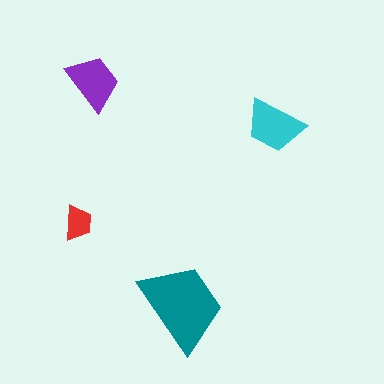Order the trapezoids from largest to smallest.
the teal one, the cyan one, the purple one, the red one.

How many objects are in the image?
There are 4 objects in the image.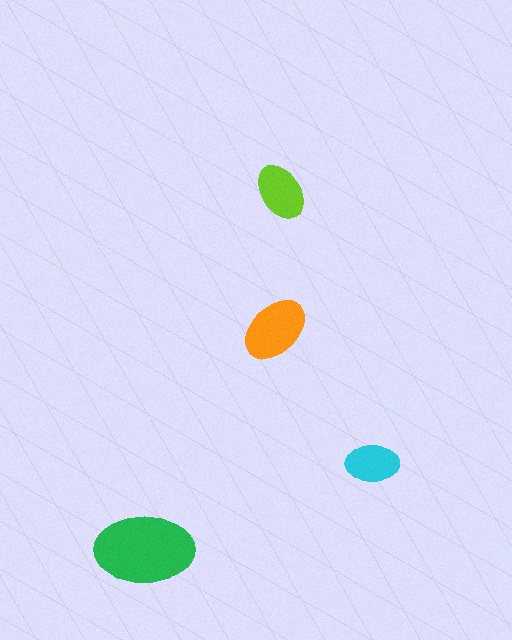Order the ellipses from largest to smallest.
the green one, the orange one, the lime one, the cyan one.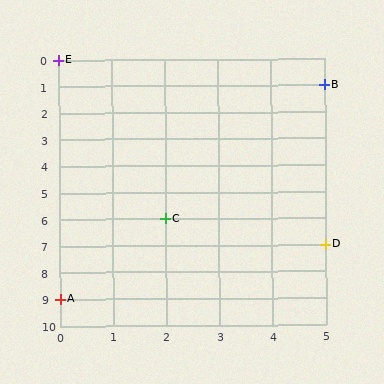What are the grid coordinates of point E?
Point E is at grid coordinates (0, 0).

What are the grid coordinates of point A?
Point A is at grid coordinates (0, 9).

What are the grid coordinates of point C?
Point C is at grid coordinates (2, 6).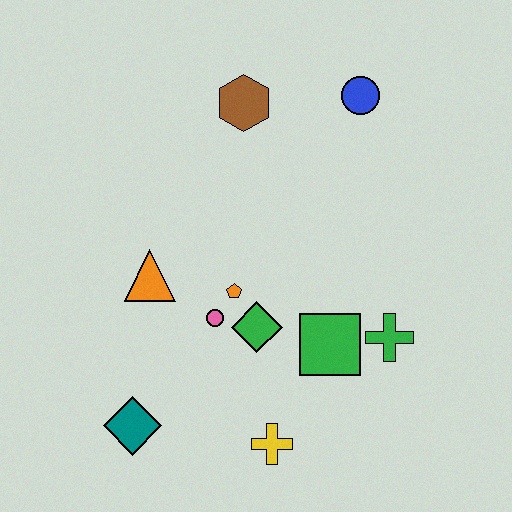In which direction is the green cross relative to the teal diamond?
The green cross is to the right of the teal diamond.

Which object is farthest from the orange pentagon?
The blue circle is farthest from the orange pentagon.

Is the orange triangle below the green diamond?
No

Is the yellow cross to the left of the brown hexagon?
No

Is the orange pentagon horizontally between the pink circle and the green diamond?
Yes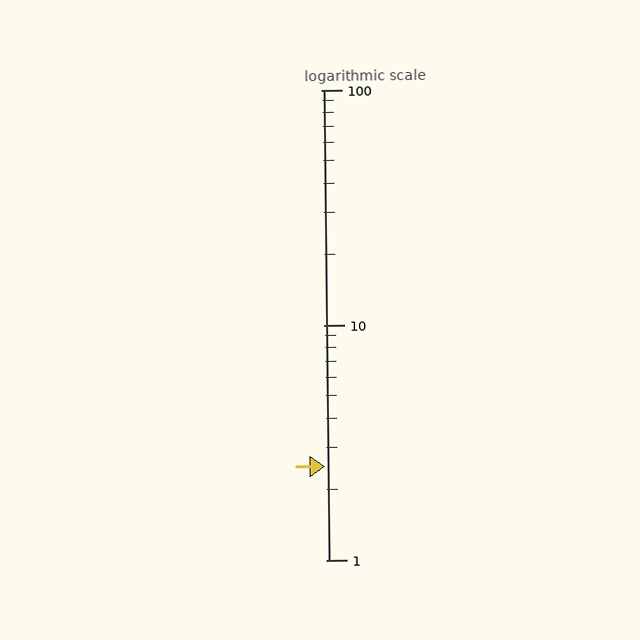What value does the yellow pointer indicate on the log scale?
The pointer indicates approximately 2.5.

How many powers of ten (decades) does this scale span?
The scale spans 2 decades, from 1 to 100.